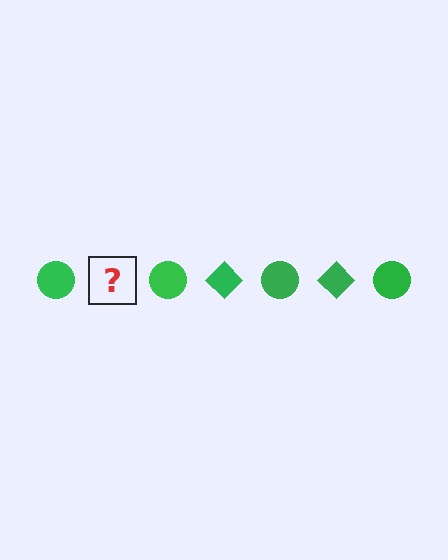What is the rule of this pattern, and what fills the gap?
The rule is that the pattern cycles through circle, diamond shapes in green. The gap should be filled with a green diamond.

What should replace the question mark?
The question mark should be replaced with a green diamond.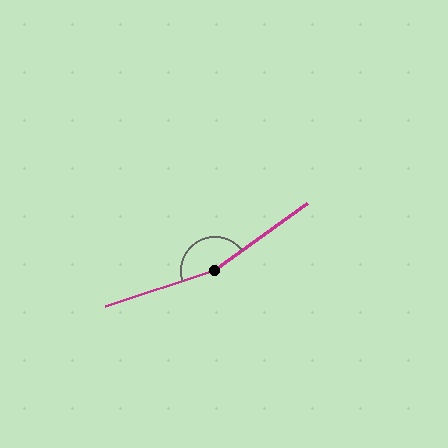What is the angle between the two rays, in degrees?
Approximately 163 degrees.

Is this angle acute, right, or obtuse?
It is obtuse.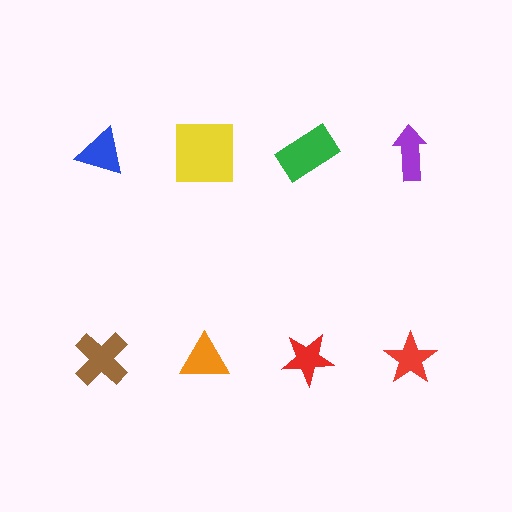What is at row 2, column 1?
A brown cross.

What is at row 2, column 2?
An orange triangle.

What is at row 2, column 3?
A red star.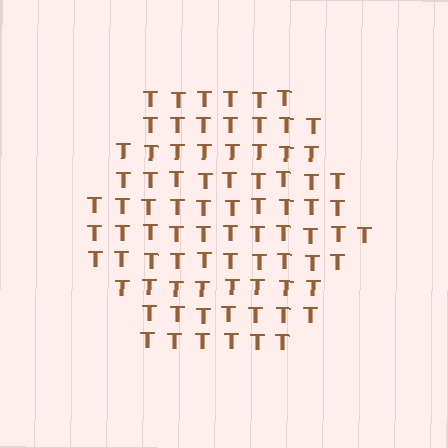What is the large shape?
The large shape is a hexagon.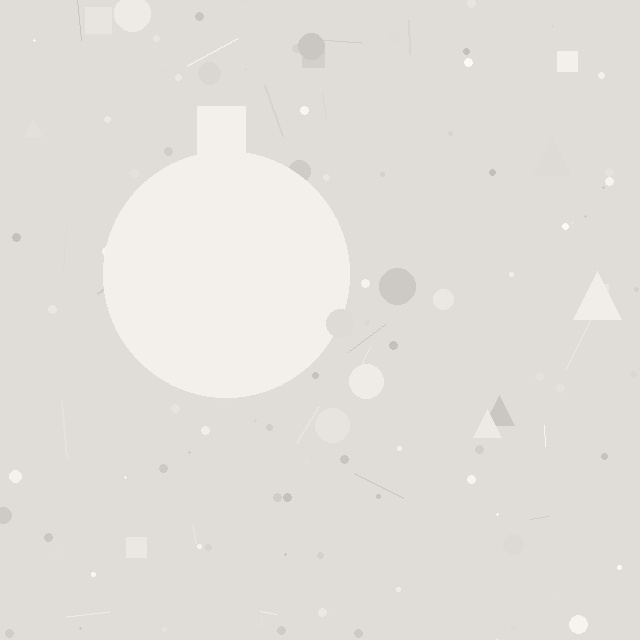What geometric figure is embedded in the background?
A circle is embedded in the background.